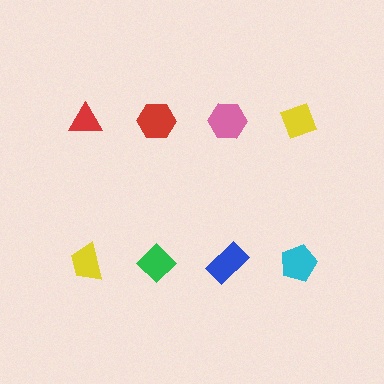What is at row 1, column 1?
A red triangle.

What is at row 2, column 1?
A yellow trapezoid.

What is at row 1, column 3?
A pink hexagon.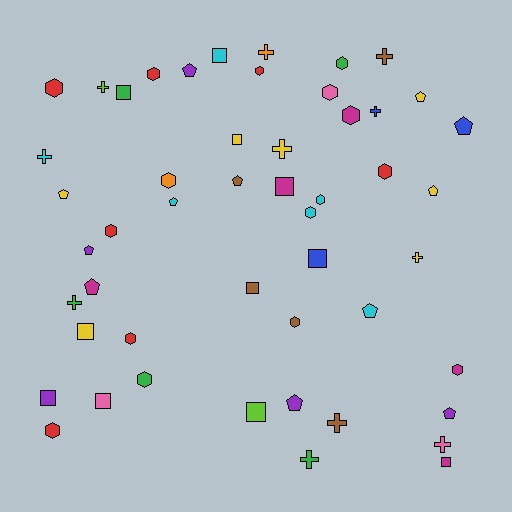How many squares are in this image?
There are 11 squares.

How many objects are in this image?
There are 50 objects.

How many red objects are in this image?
There are 7 red objects.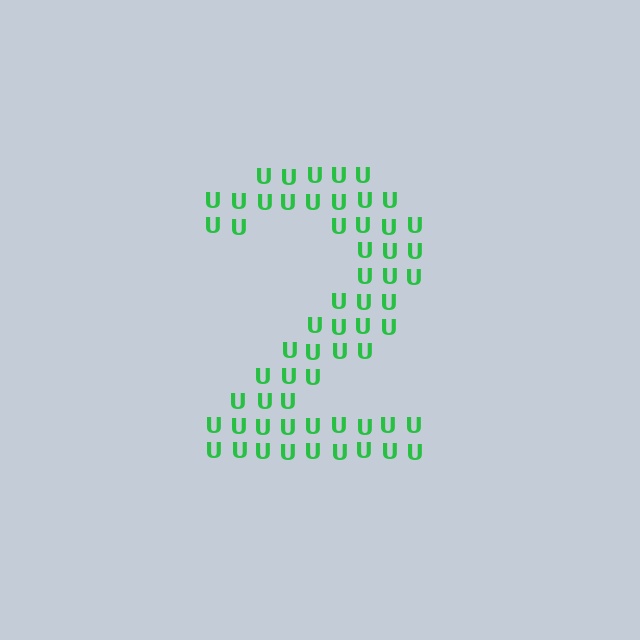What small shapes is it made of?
It is made of small letter U's.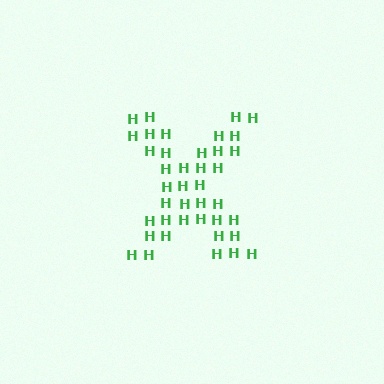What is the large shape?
The large shape is the letter X.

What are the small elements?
The small elements are letter H's.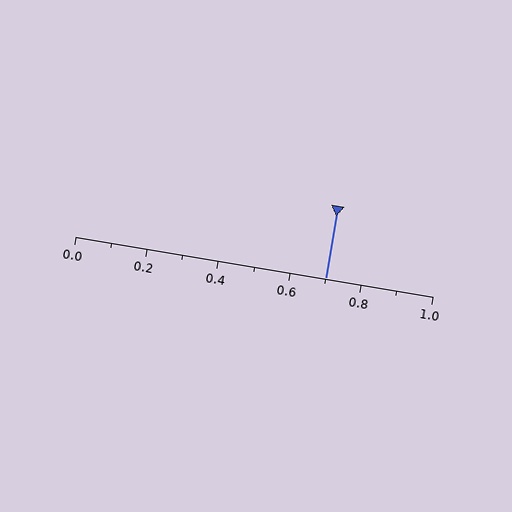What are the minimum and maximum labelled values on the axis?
The axis runs from 0.0 to 1.0.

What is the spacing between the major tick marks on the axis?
The major ticks are spaced 0.2 apart.